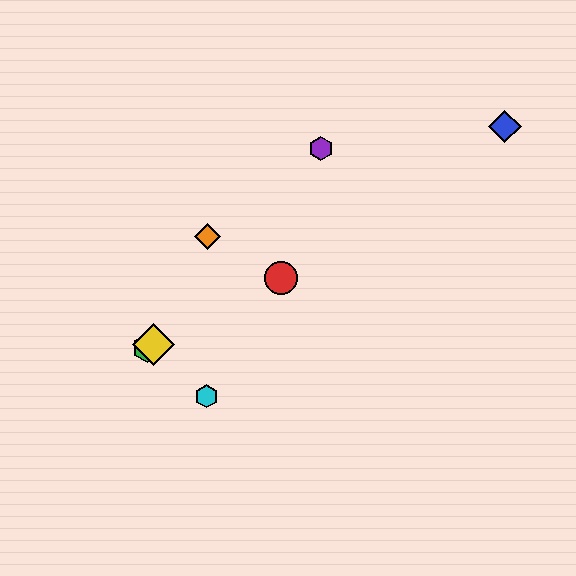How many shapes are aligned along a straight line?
3 shapes (the red circle, the green hexagon, the yellow diamond) are aligned along a straight line.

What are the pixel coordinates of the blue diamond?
The blue diamond is at (505, 127).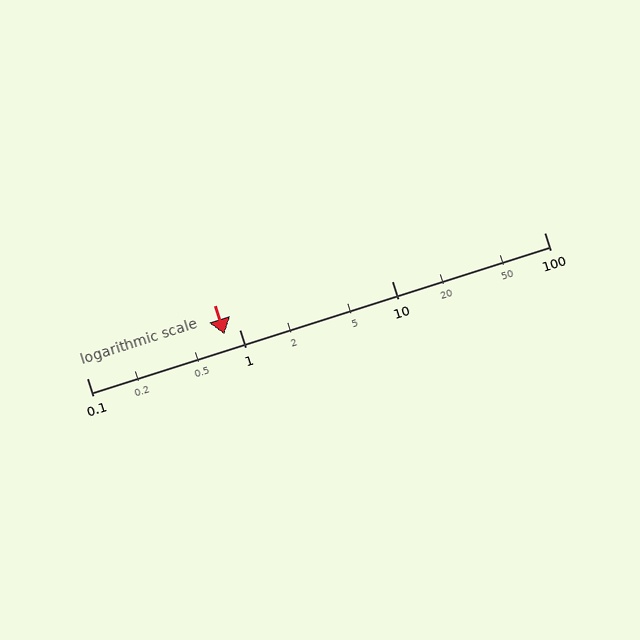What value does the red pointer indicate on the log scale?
The pointer indicates approximately 0.8.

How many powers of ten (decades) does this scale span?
The scale spans 3 decades, from 0.1 to 100.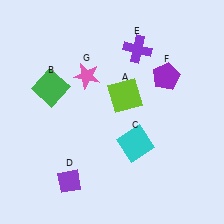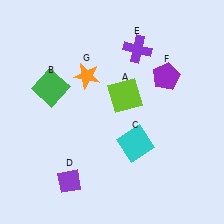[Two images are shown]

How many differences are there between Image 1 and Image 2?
There is 1 difference between the two images.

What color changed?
The star (G) changed from pink in Image 1 to orange in Image 2.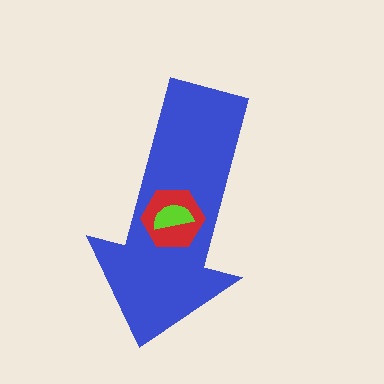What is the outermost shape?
The blue arrow.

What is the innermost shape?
The lime semicircle.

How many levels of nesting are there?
3.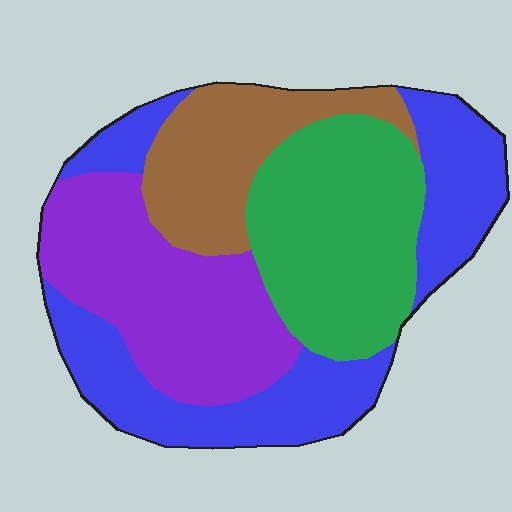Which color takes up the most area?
Blue, at roughly 30%.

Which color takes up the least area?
Brown, at roughly 15%.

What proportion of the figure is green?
Green takes up between a quarter and a half of the figure.